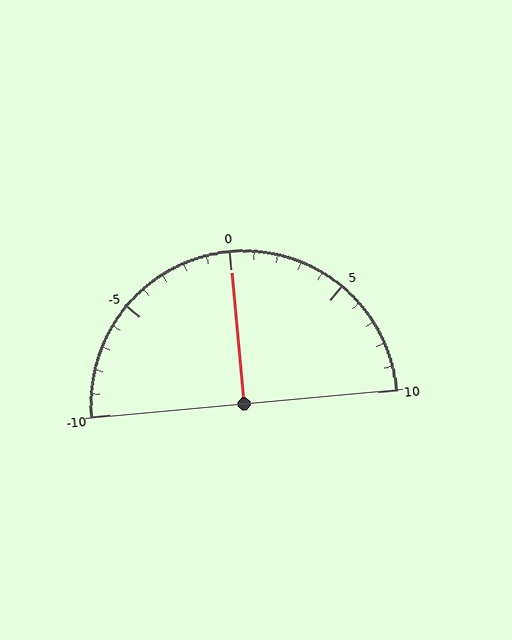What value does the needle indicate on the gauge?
The needle indicates approximately 0.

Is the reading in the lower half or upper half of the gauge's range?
The reading is in the upper half of the range (-10 to 10).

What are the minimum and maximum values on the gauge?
The gauge ranges from -10 to 10.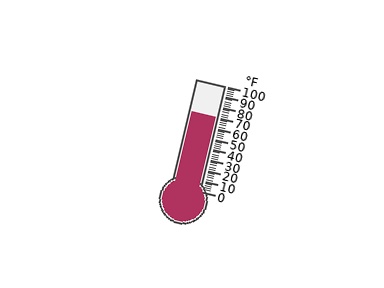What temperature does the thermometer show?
The thermometer shows approximately 70°F.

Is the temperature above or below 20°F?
The temperature is above 20°F.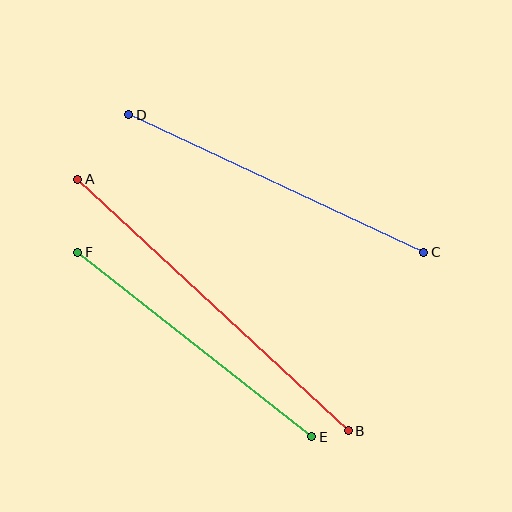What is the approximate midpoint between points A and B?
The midpoint is at approximately (213, 305) pixels.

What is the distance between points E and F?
The distance is approximately 298 pixels.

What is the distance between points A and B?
The distance is approximately 370 pixels.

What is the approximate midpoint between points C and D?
The midpoint is at approximately (276, 184) pixels.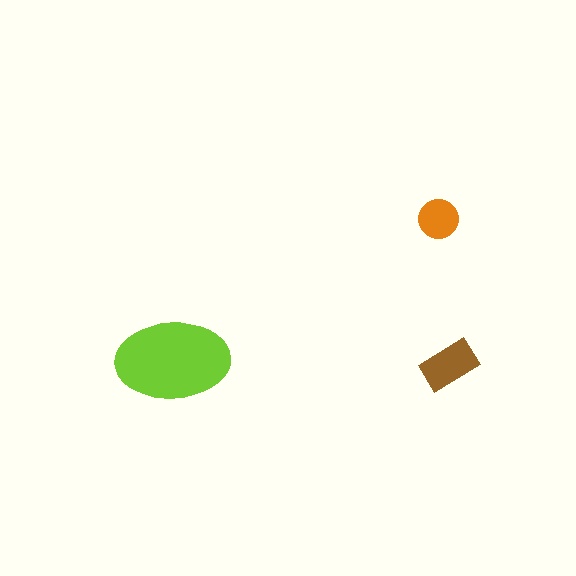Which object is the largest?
The lime ellipse.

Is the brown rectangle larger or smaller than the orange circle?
Larger.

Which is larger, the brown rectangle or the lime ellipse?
The lime ellipse.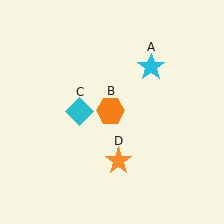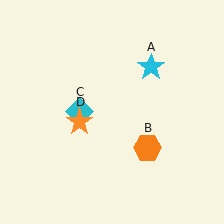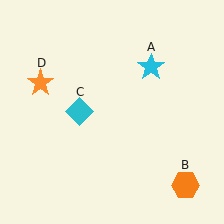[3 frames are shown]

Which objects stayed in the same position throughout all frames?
Cyan star (object A) and cyan diamond (object C) remained stationary.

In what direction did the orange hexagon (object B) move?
The orange hexagon (object B) moved down and to the right.